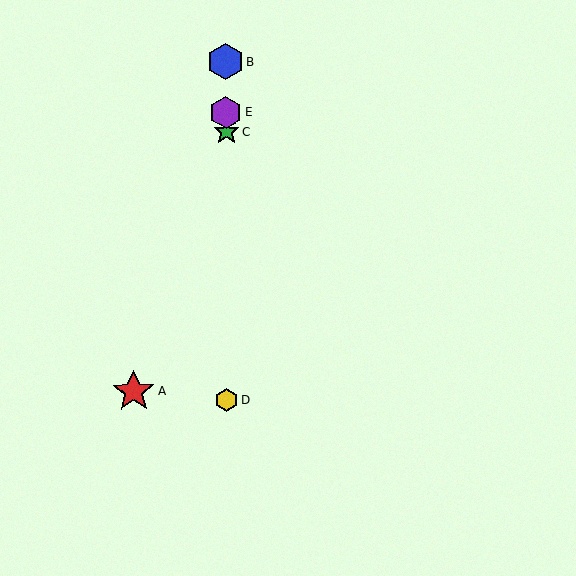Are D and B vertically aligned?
Yes, both are at x≈227.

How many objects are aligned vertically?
4 objects (B, C, D, E) are aligned vertically.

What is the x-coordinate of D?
Object D is at x≈227.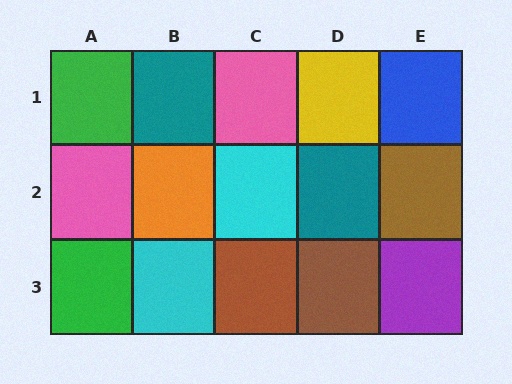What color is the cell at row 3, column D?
Brown.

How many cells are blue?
1 cell is blue.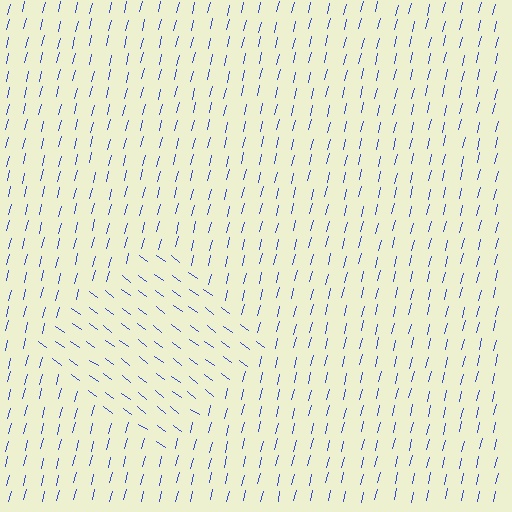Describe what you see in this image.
The image is filled with small blue line segments. A diamond region in the image has lines oriented differently from the surrounding lines, creating a visible texture boundary.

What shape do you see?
I see a diamond.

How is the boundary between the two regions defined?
The boundary is defined purely by a change in line orientation (approximately 68 degrees difference). All lines are the same color and thickness.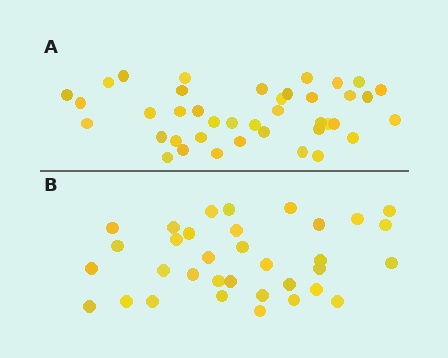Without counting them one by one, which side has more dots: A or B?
Region A (the top region) has more dots.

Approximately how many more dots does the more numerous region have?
Region A has about 6 more dots than region B.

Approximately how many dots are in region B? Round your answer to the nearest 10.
About 30 dots. (The exact count is 34, which rounds to 30.)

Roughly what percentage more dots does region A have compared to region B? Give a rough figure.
About 20% more.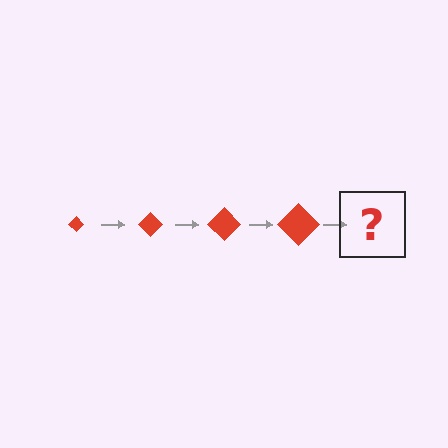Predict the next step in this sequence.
The next step is a red diamond, larger than the previous one.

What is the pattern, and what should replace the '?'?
The pattern is that the diamond gets progressively larger each step. The '?' should be a red diamond, larger than the previous one.